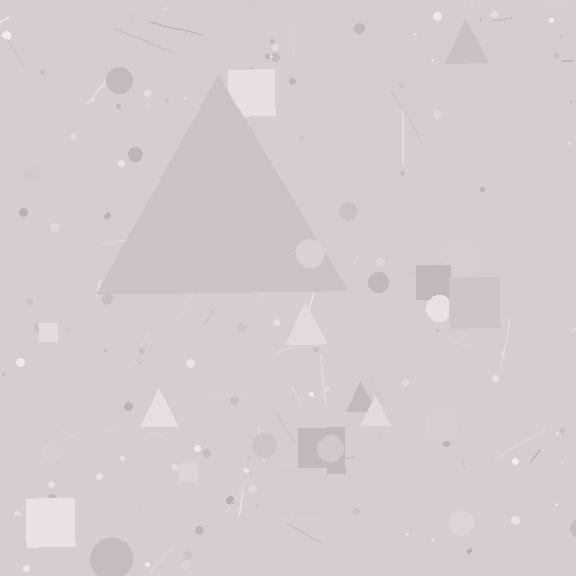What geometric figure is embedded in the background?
A triangle is embedded in the background.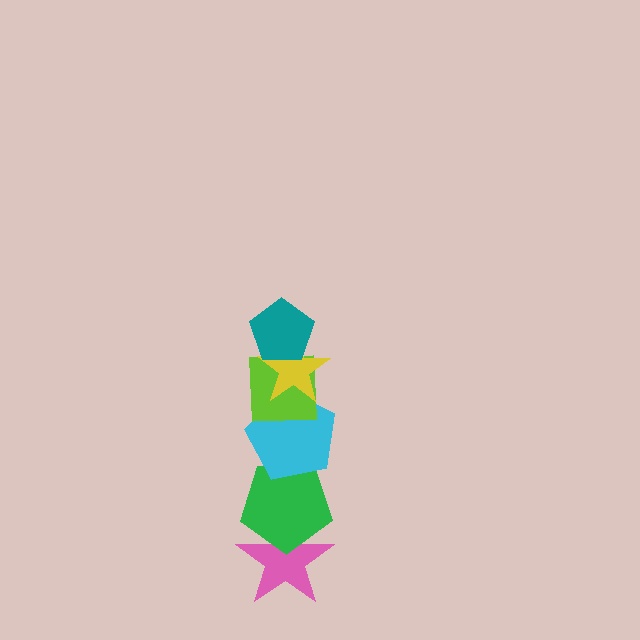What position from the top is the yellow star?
The yellow star is 2nd from the top.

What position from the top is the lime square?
The lime square is 3rd from the top.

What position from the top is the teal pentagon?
The teal pentagon is 1st from the top.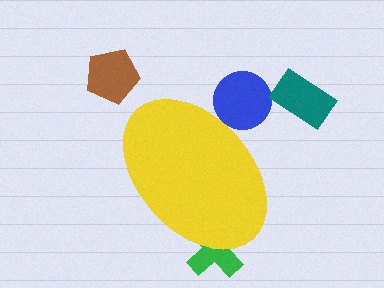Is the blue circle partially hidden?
Yes, the blue circle is partially hidden behind the yellow ellipse.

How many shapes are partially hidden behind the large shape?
2 shapes are partially hidden.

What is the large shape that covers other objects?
A yellow ellipse.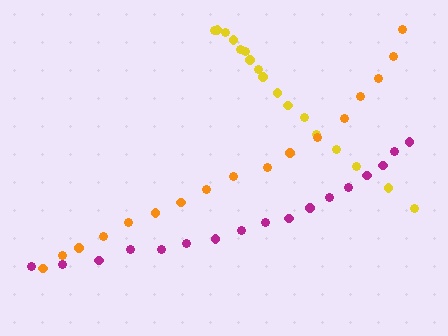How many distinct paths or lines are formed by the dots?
There are 3 distinct paths.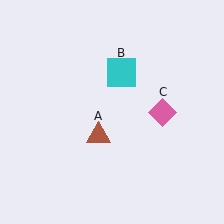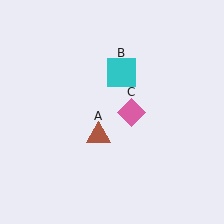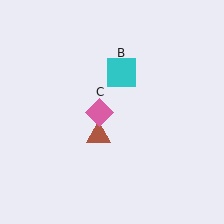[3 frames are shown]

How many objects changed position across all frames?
1 object changed position: pink diamond (object C).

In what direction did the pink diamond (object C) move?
The pink diamond (object C) moved left.